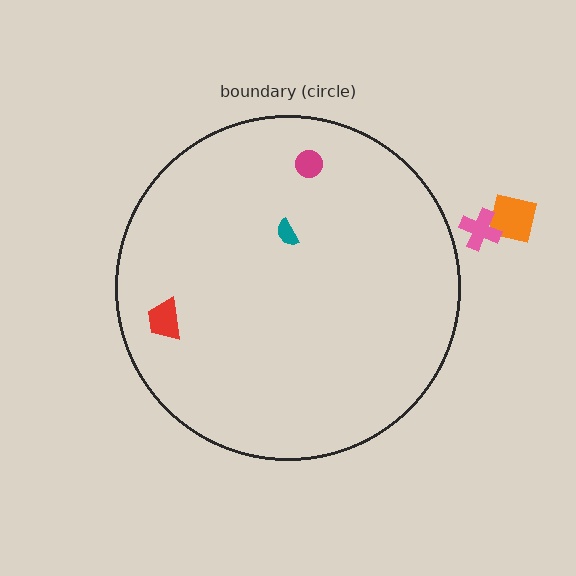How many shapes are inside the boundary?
3 inside, 2 outside.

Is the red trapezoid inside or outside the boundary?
Inside.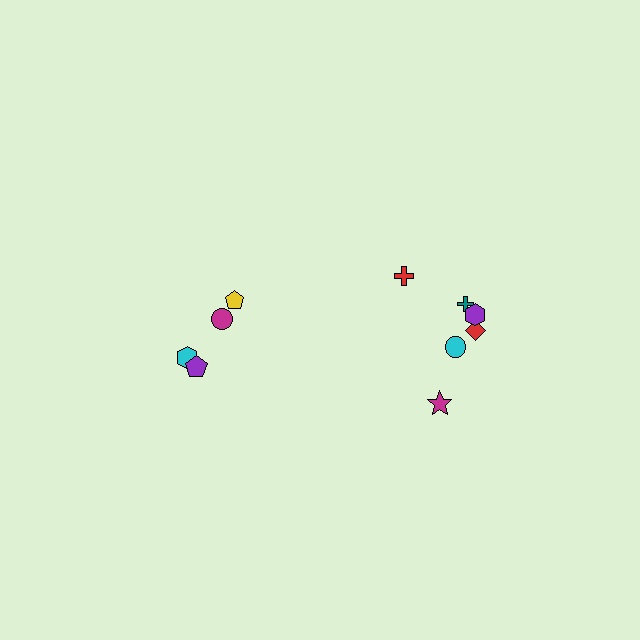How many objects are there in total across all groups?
There are 10 objects.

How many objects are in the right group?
There are 6 objects.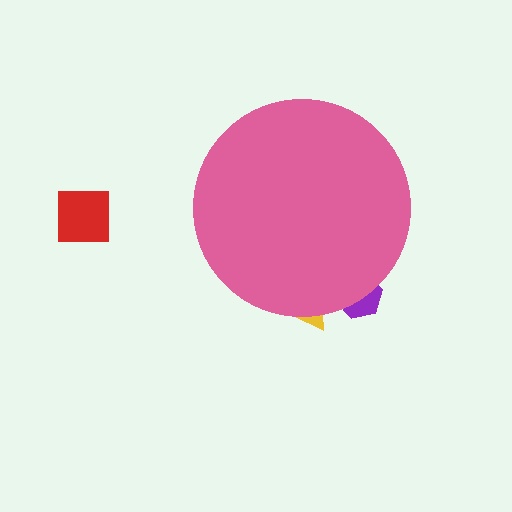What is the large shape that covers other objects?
A pink circle.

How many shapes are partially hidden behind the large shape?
2 shapes are partially hidden.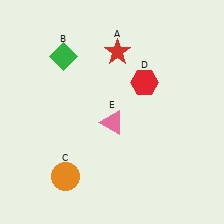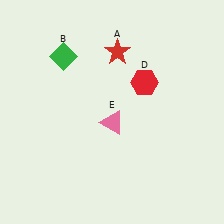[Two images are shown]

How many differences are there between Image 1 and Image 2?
There is 1 difference between the two images.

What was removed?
The orange circle (C) was removed in Image 2.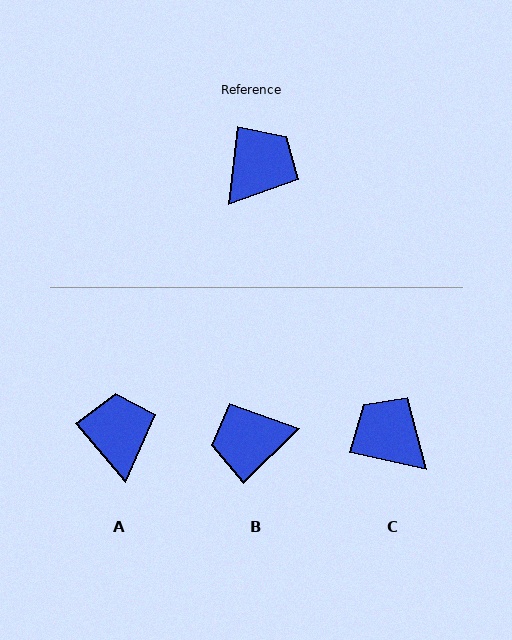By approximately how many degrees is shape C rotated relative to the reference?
Approximately 85 degrees counter-clockwise.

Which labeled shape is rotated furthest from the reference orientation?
B, about 141 degrees away.